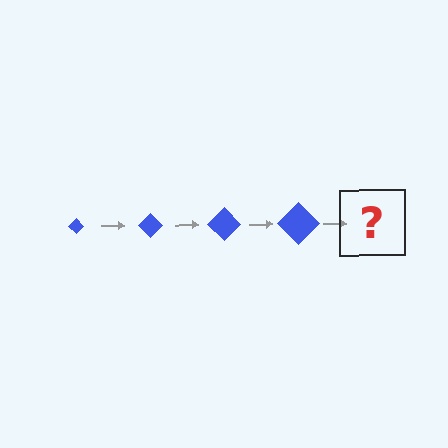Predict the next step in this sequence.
The next step is a blue diamond, larger than the previous one.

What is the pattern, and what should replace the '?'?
The pattern is that the diamond gets progressively larger each step. The '?' should be a blue diamond, larger than the previous one.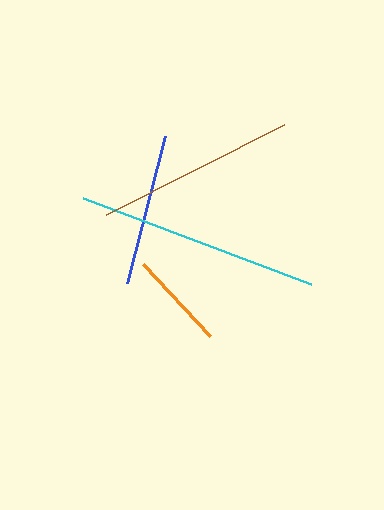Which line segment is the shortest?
The orange line is the shortest at approximately 99 pixels.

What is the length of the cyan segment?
The cyan segment is approximately 243 pixels long.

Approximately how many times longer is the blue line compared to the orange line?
The blue line is approximately 1.5 times the length of the orange line.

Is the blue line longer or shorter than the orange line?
The blue line is longer than the orange line.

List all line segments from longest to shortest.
From longest to shortest: cyan, brown, blue, orange.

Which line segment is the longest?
The cyan line is the longest at approximately 243 pixels.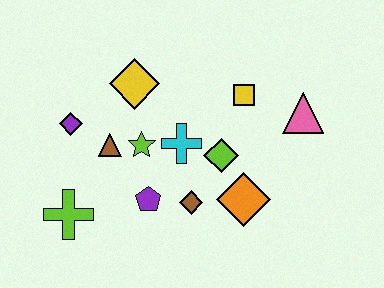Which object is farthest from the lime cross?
The pink triangle is farthest from the lime cross.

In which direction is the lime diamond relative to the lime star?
The lime diamond is to the right of the lime star.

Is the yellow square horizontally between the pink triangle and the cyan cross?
Yes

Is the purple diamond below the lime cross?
No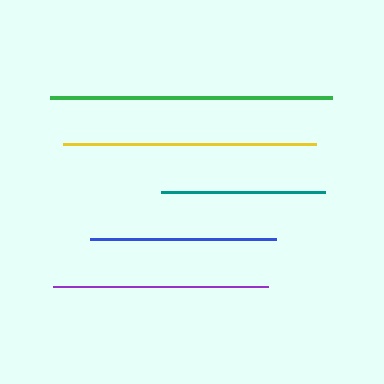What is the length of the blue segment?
The blue segment is approximately 186 pixels long.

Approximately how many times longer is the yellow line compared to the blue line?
The yellow line is approximately 1.4 times the length of the blue line.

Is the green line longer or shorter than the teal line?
The green line is longer than the teal line.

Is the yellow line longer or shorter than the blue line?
The yellow line is longer than the blue line.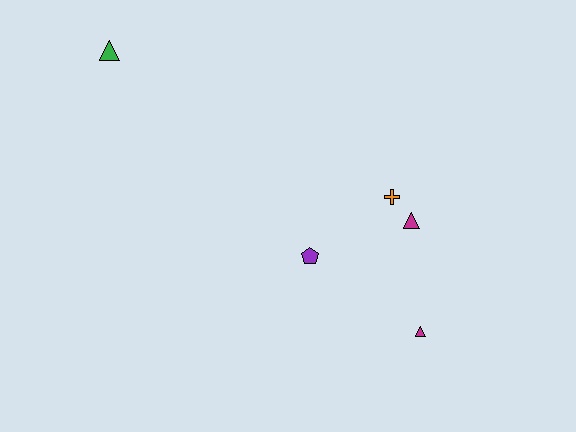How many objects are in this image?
There are 5 objects.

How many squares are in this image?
There are no squares.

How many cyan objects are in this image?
There are no cyan objects.